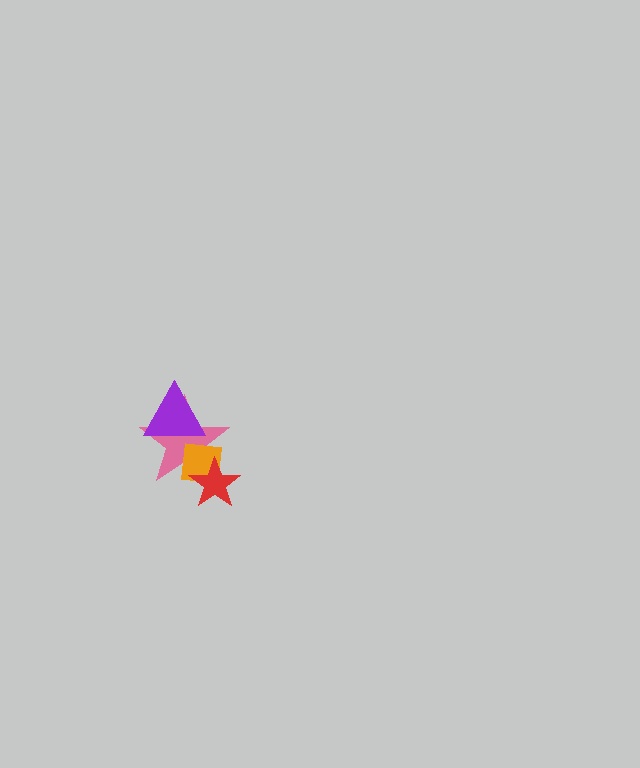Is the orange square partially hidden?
Yes, it is partially covered by another shape.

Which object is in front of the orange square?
The red star is in front of the orange square.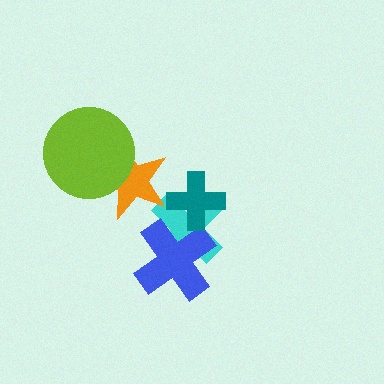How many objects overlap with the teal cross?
2 objects overlap with the teal cross.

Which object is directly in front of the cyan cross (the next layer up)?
The blue cross is directly in front of the cyan cross.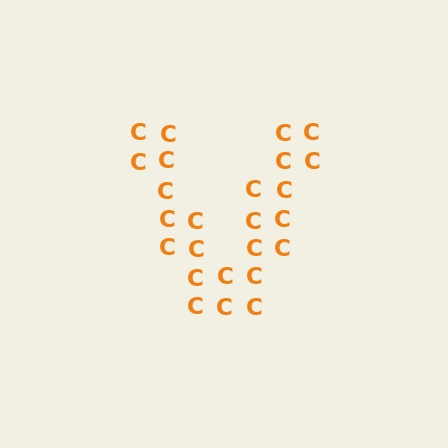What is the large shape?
The large shape is the letter V.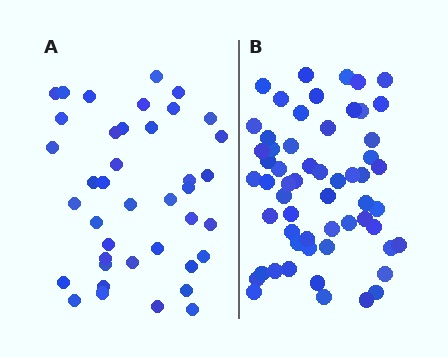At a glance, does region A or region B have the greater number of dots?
Region B (the right region) has more dots.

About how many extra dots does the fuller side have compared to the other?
Region B has approximately 20 more dots than region A.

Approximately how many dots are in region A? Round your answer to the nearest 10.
About 40 dots.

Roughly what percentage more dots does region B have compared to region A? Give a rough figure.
About 45% more.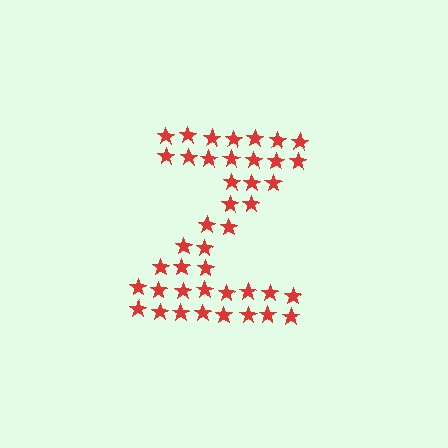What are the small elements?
The small elements are stars.